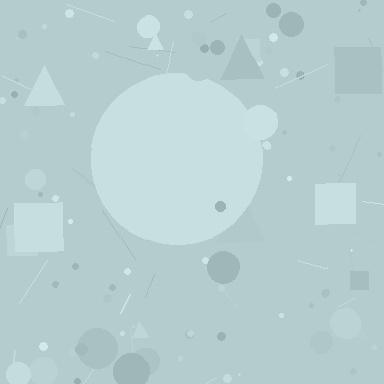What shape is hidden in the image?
A circle is hidden in the image.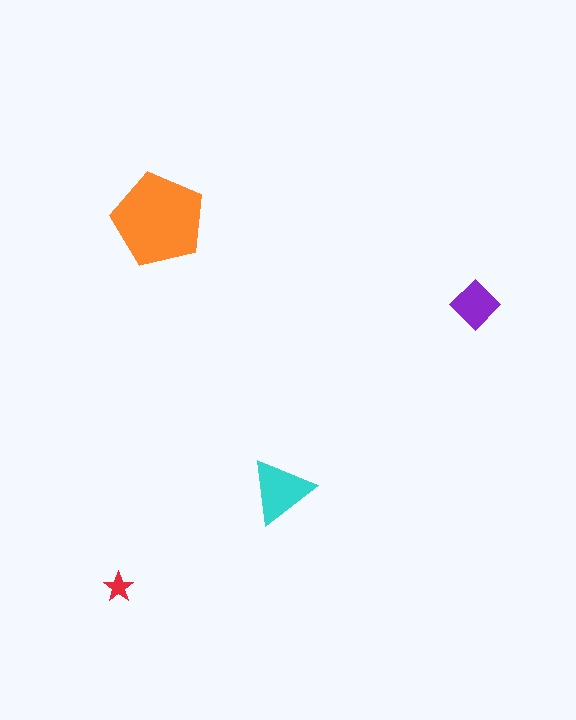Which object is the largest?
The orange pentagon.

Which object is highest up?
The orange pentagon is topmost.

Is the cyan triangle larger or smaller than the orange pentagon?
Smaller.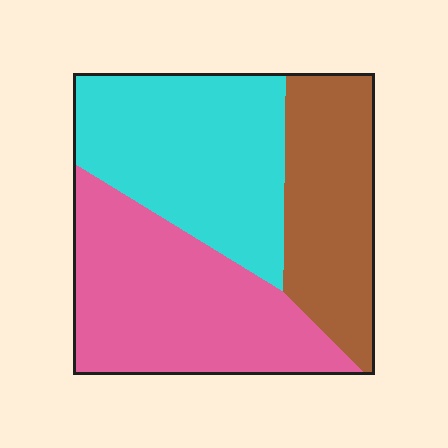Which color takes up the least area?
Brown, at roughly 25%.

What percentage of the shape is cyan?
Cyan covers 36% of the shape.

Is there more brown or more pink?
Pink.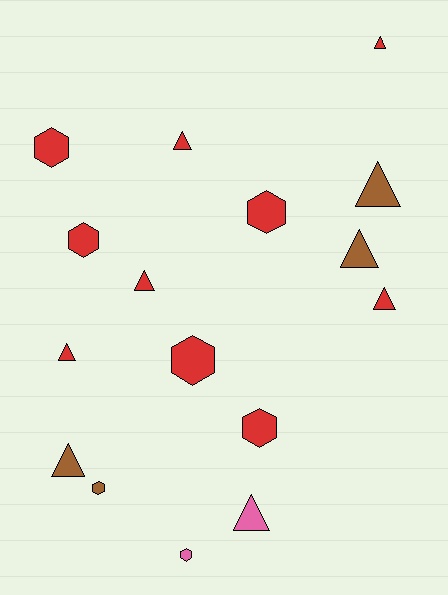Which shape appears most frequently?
Triangle, with 9 objects.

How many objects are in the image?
There are 16 objects.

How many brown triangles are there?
There are 3 brown triangles.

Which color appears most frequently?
Red, with 10 objects.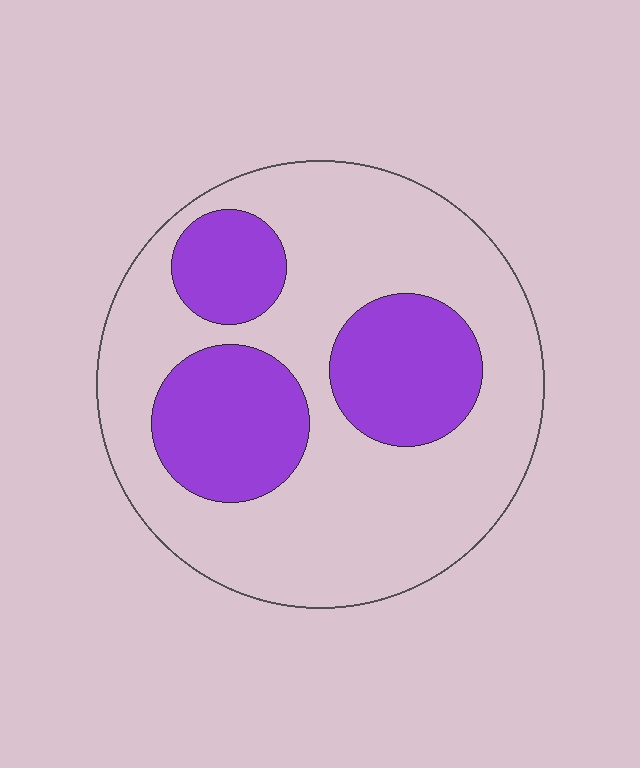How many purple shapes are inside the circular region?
3.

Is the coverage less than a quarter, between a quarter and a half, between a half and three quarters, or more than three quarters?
Between a quarter and a half.